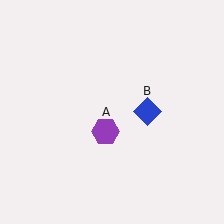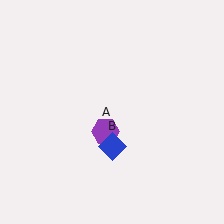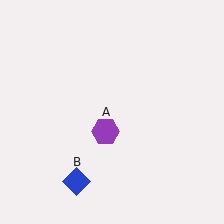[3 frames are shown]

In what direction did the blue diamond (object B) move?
The blue diamond (object B) moved down and to the left.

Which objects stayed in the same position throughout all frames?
Purple hexagon (object A) remained stationary.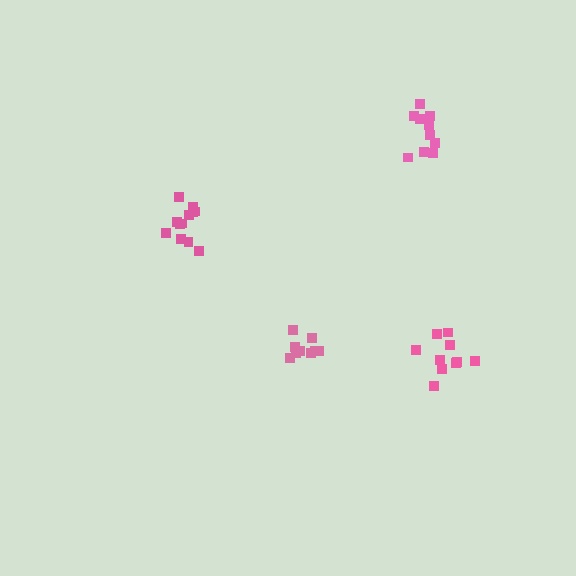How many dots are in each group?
Group 1: 12 dots, Group 2: 10 dots, Group 3: 9 dots, Group 4: 10 dots (41 total).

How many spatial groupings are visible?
There are 4 spatial groupings.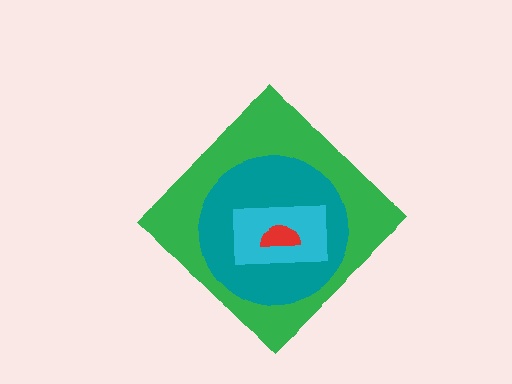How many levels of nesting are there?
4.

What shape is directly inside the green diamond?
The teal circle.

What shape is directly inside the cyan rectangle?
The red semicircle.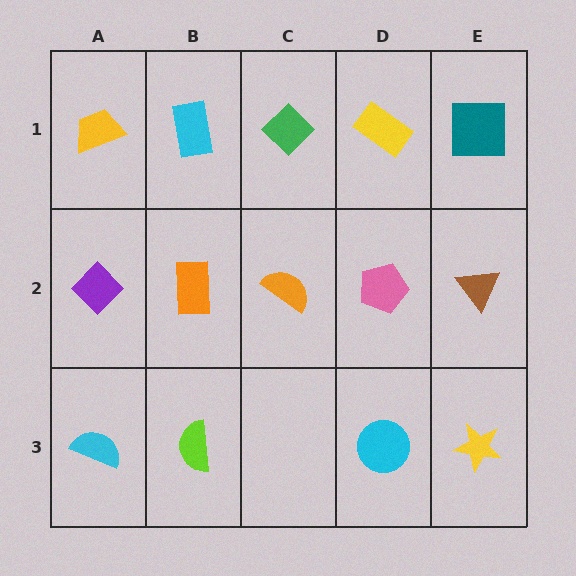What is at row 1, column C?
A green diamond.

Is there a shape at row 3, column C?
No, that cell is empty.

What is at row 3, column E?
A yellow star.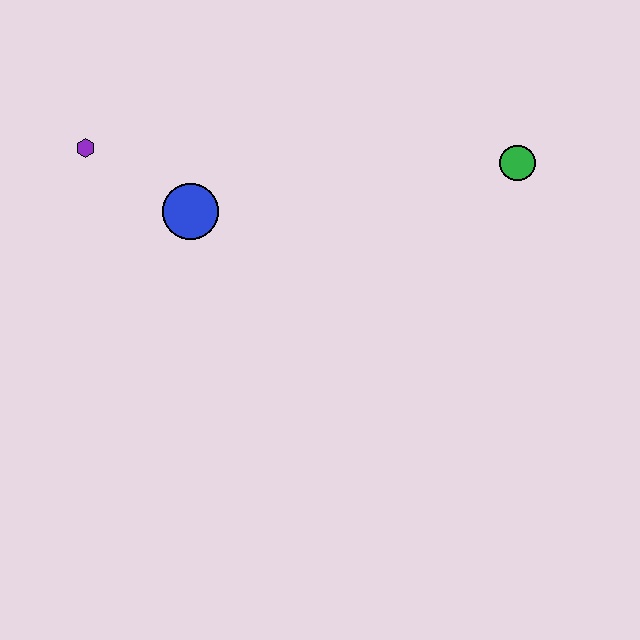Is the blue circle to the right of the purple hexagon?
Yes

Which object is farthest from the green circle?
The purple hexagon is farthest from the green circle.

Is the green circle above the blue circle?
Yes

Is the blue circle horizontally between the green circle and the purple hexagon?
Yes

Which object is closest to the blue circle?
The purple hexagon is closest to the blue circle.